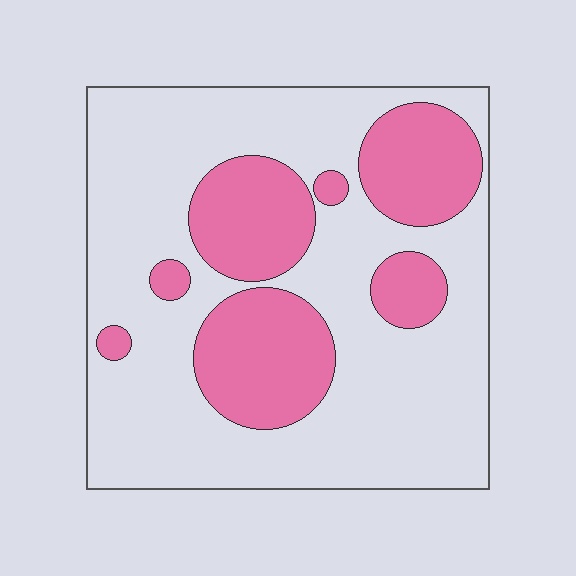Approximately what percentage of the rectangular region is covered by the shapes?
Approximately 30%.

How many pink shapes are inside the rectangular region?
7.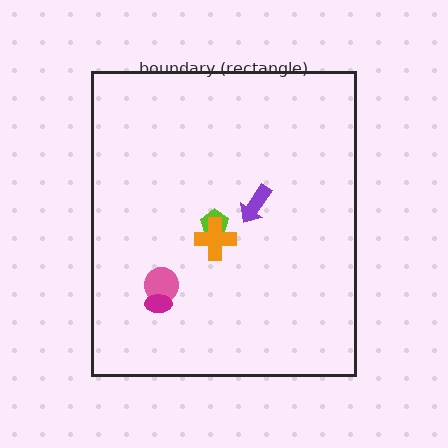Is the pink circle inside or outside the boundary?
Inside.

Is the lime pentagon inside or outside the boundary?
Inside.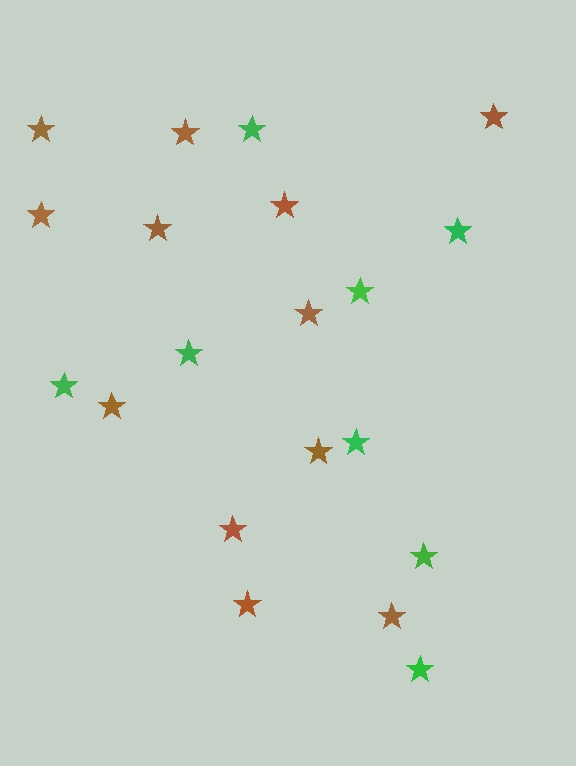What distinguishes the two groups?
There are 2 groups: one group of green stars (8) and one group of brown stars (12).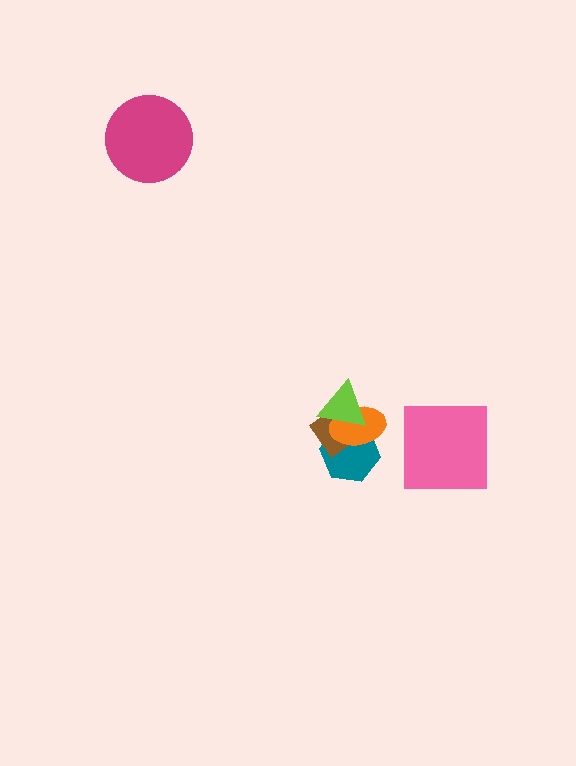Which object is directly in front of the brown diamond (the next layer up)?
The orange ellipse is directly in front of the brown diamond.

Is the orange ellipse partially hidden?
Yes, it is partially covered by another shape.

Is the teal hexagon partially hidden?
Yes, it is partially covered by another shape.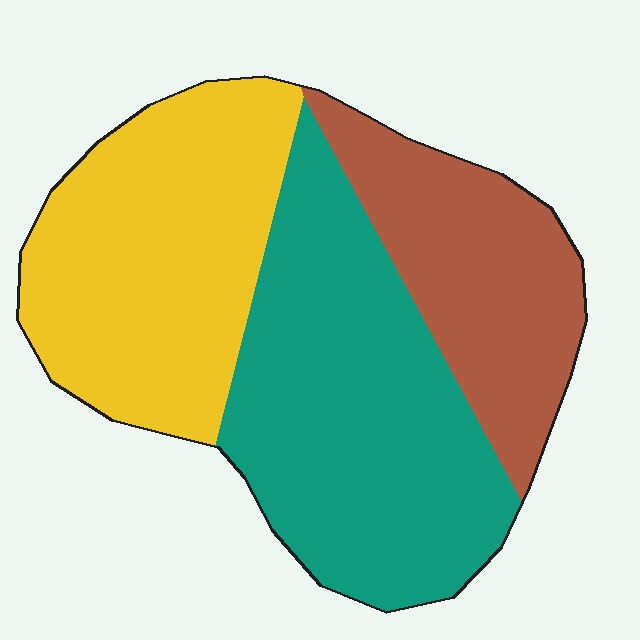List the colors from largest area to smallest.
From largest to smallest: teal, yellow, brown.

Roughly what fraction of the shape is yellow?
Yellow covers roughly 35% of the shape.